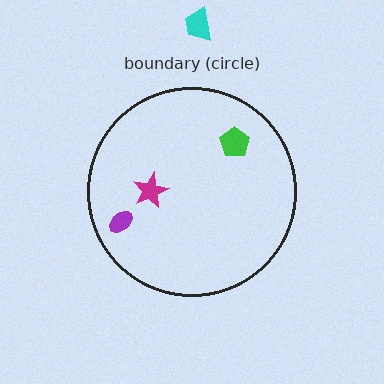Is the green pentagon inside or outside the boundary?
Inside.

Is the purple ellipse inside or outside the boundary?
Inside.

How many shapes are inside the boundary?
3 inside, 1 outside.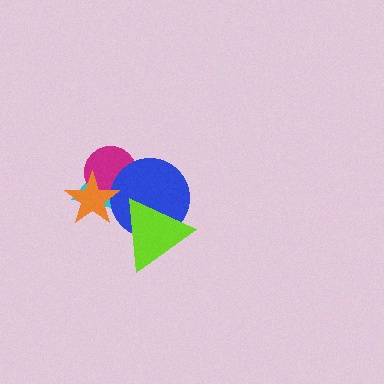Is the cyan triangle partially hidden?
Yes, it is partially covered by another shape.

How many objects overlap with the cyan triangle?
4 objects overlap with the cyan triangle.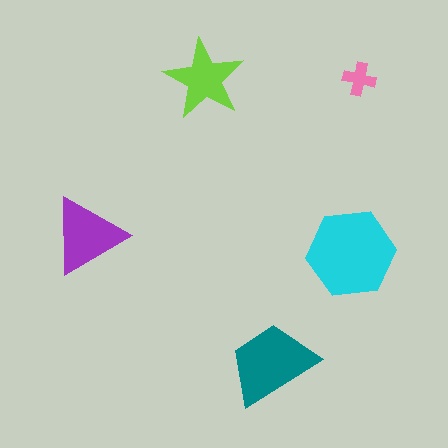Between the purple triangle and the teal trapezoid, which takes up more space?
The teal trapezoid.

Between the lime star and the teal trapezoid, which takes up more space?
The teal trapezoid.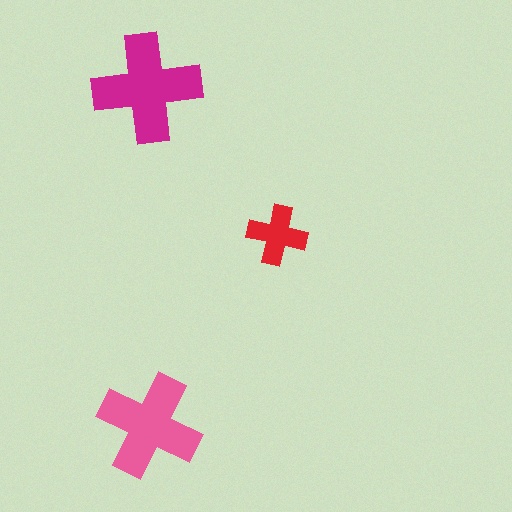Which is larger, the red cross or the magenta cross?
The magenta one.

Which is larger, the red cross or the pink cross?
The pink one.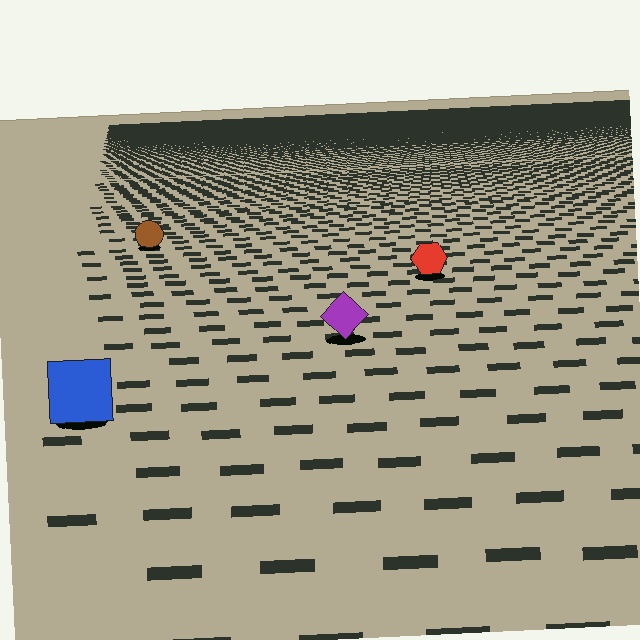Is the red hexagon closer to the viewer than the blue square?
No. The blue square is closer — you can tell from the texture gradient: the ground texture is coarser near it.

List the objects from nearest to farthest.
From nearest to farthest: the blue square, the purple diamond, the red hexagon, the brown circle.